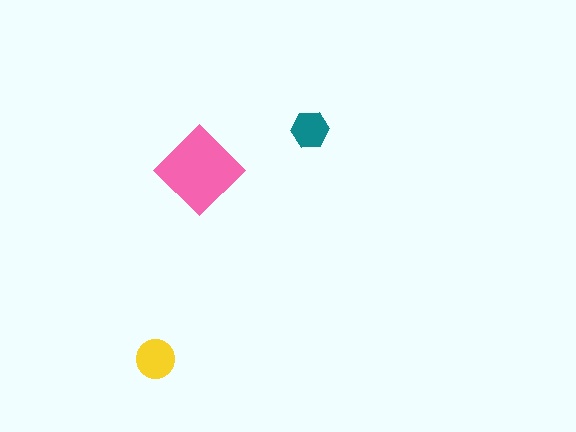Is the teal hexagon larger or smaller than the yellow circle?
Smaller.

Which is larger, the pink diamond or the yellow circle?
The pink diamond.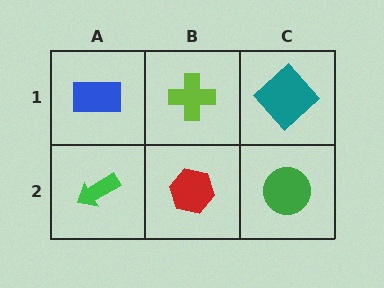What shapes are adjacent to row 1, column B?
A red hexagon (row 2, column B), a blue rectangle (row 1, column A), a teal diamond (row 1, column C).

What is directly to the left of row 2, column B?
A green arrow.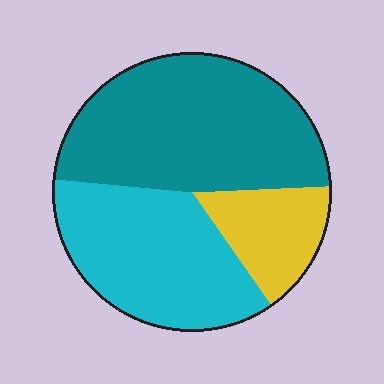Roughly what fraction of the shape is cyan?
Cyan covers roughly 35% of the shape.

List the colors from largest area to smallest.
From largest to smallest: teal, cyan, yellow.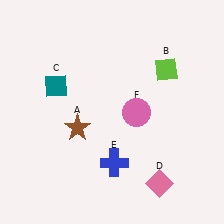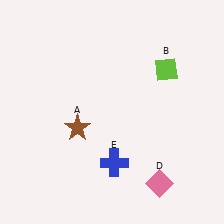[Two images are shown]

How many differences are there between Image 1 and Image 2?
There are 2 differences between the two images.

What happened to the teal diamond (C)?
The teal diamond (C) was removed in Image 2. It was in the top-left area of Image 1.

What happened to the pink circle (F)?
The pink circle (F) was removed in Image 2. It was in the bottom-right area of Image 1.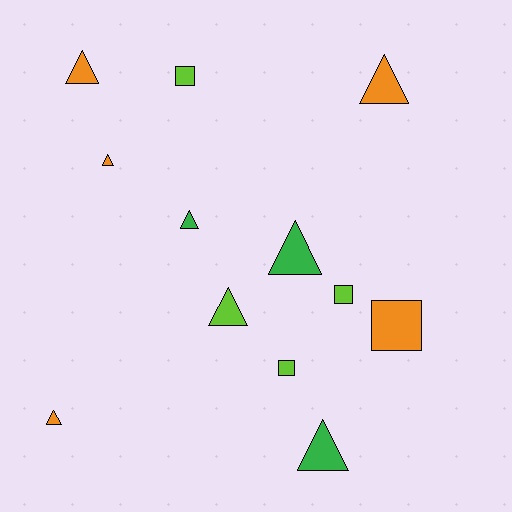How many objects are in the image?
There are 12 objects.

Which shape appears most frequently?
Triangle, with 8 objects.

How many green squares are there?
There are no green squares.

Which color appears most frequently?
Orange, with 5 objects.